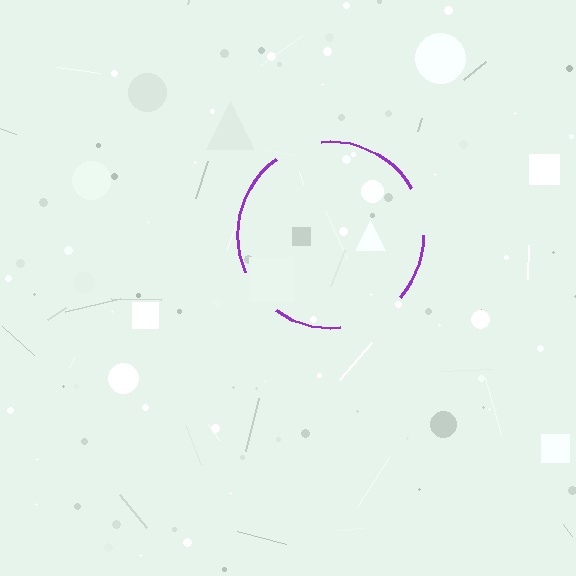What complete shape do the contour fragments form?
The contour fragments form a circle.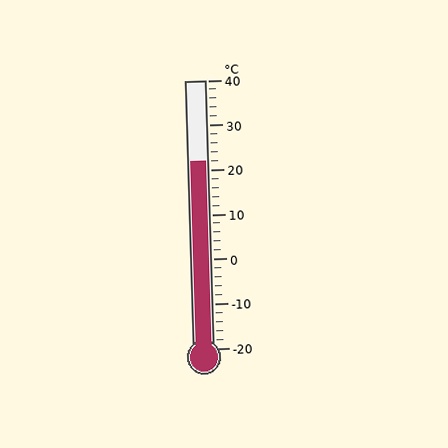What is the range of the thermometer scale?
The thermometer scale ranges from -20°C to 40°C.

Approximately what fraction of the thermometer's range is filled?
The thermometer is filled to approximately 70% of its range.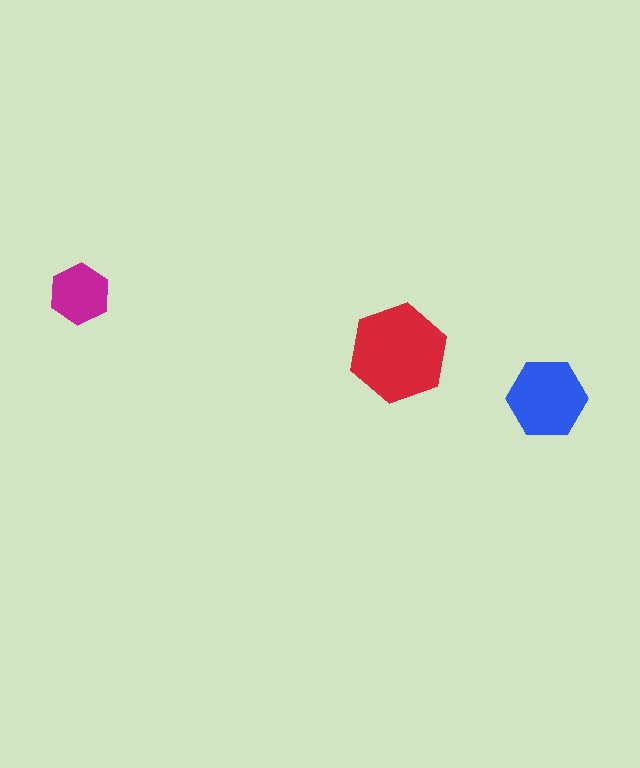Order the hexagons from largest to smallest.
the red one, the blue one, the magenta one.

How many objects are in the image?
There are 3 objects in the image.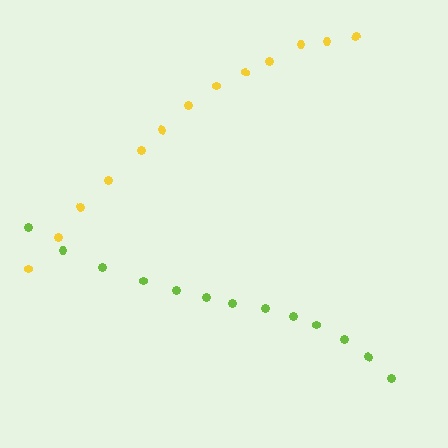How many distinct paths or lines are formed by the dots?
There are 2 distinct paths.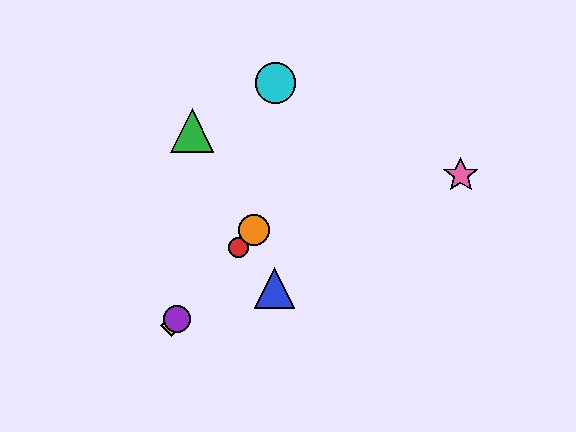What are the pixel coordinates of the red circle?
The red circle is at (239, 248).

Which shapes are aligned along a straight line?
The red circle, the yellow diamond, the purple circle, the orange circle are aligned along a straight line.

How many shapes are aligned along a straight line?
4 shapes (the red circle, the yellow diamond, the purple circle, the orange circle) are aligned along a straight line.